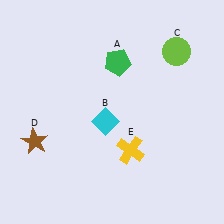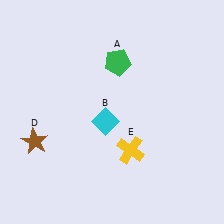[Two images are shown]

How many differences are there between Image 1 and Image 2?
There is 1 difference between the two images.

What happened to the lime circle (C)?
The lime circle (C) was removed in Image 2. It was in the top-right area of Image 1.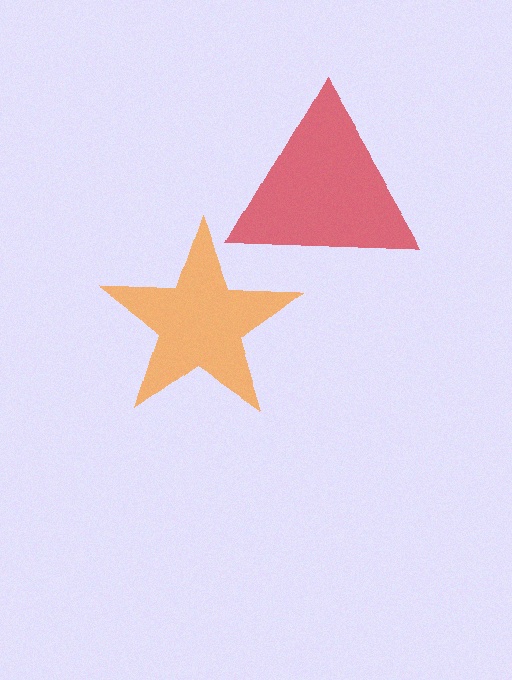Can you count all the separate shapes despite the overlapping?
Yes, there are 2 separate shapes.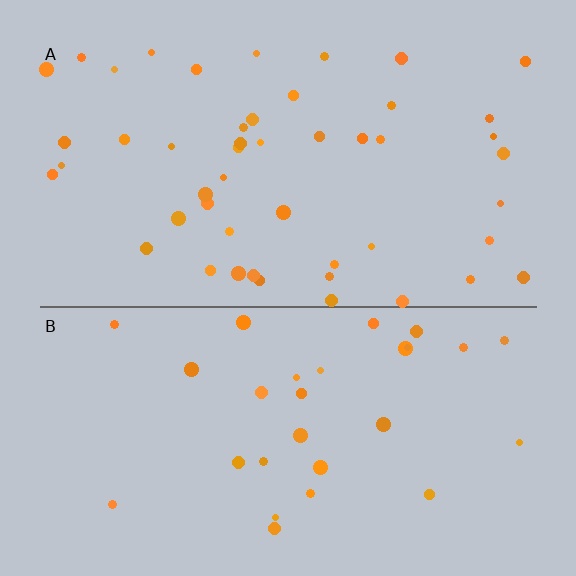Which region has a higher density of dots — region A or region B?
A (the top).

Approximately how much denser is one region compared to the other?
Approximately 1.7× — region A over region B.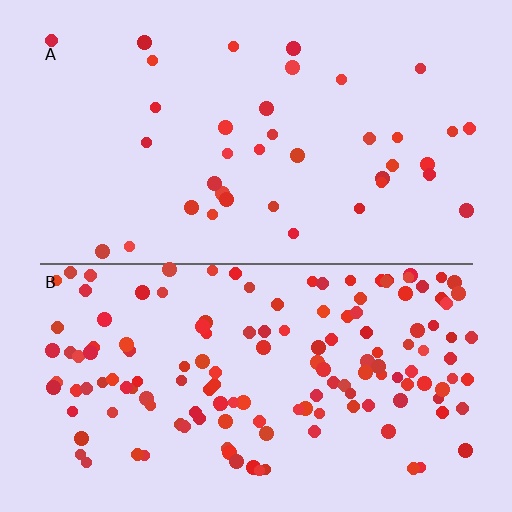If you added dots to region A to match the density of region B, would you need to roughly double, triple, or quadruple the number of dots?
Approximately quadruple.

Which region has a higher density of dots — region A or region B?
B (the bottom).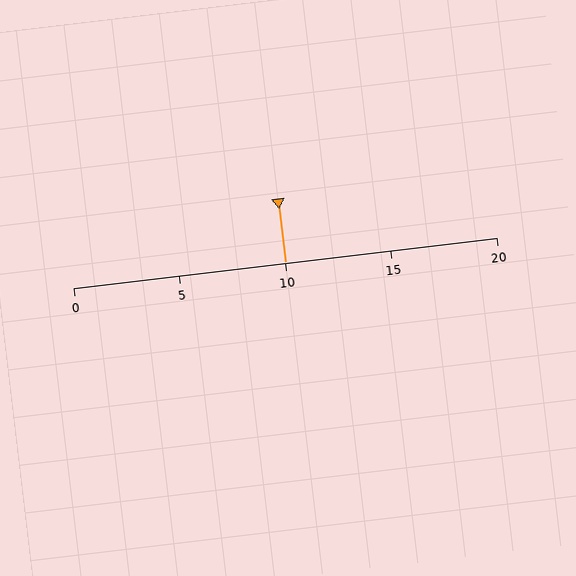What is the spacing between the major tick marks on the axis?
The major ticks are spaced 5 apart.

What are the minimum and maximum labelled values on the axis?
The axis runs from 0 to 20.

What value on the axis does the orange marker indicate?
The marker indicates approximately 10.